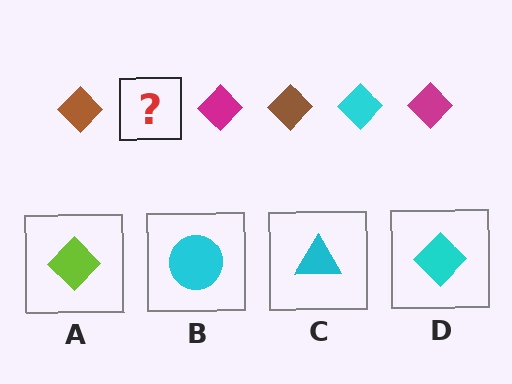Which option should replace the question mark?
Option D.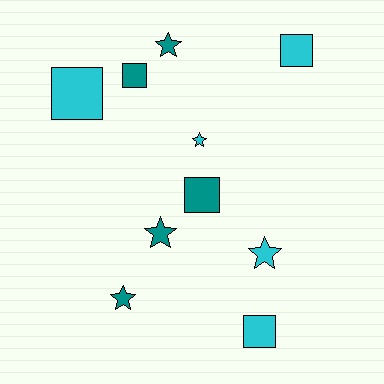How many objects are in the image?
There are 10 objects.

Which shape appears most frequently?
Square, with 5 objects.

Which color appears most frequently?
Cyan, with 5 objects.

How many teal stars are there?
There are 3 teal stars.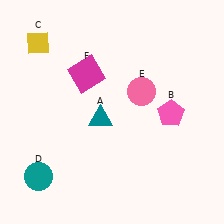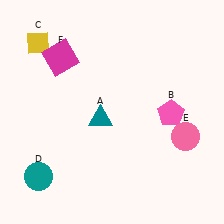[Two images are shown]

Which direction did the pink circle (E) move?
The pink circle (E) moved down.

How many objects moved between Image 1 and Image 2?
2 objects moved between the two images.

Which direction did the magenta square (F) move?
The magenta square (F) moved left.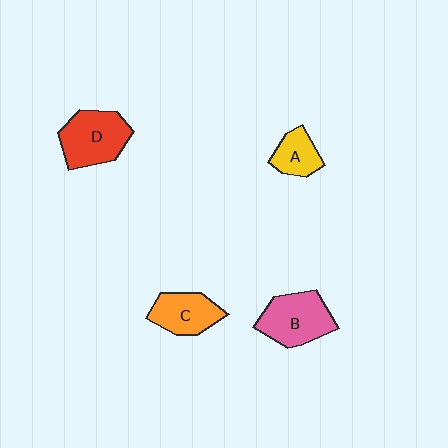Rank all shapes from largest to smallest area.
From largest to smallest: D (red), B (pink), C (orange), A (yellow).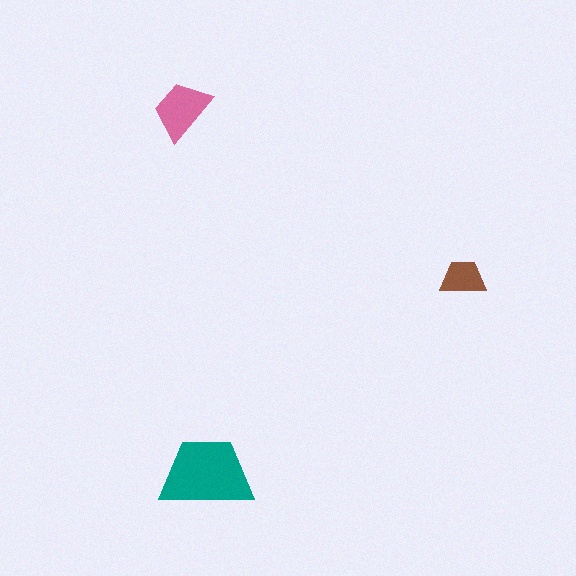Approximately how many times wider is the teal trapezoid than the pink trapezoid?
About 1.5 times wider.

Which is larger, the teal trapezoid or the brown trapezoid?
The teal one.